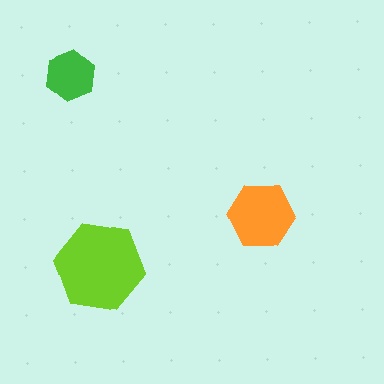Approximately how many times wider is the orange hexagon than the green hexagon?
About 1.5 times wider.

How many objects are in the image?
There are 3 objects in the image.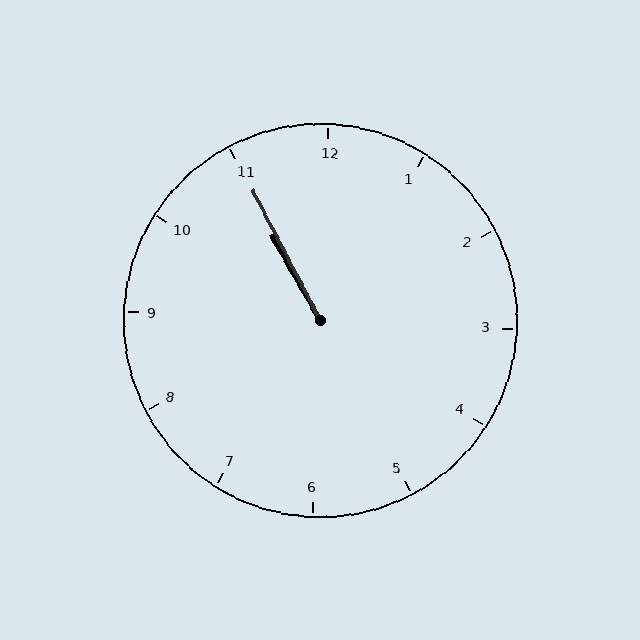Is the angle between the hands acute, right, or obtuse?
It is acute.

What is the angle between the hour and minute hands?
Approximately 2 degrees.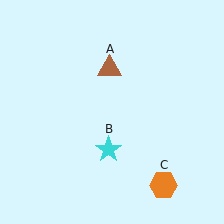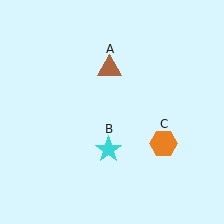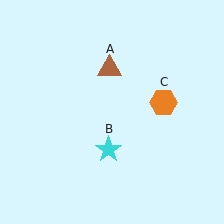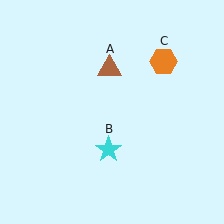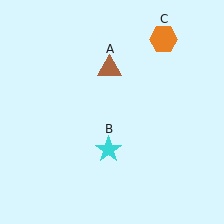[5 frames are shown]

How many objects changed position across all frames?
1 object changed position: orange hexagon (object C).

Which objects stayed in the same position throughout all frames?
Brown triangle (object A) and cyan star (object B) remained stationary.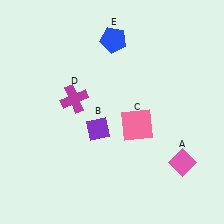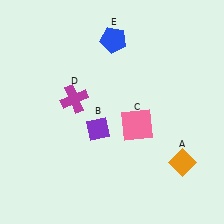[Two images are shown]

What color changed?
The diamond (A) changed from pink in Image 1 to orange in Image 2.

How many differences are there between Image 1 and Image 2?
There is 1 difference between the two images.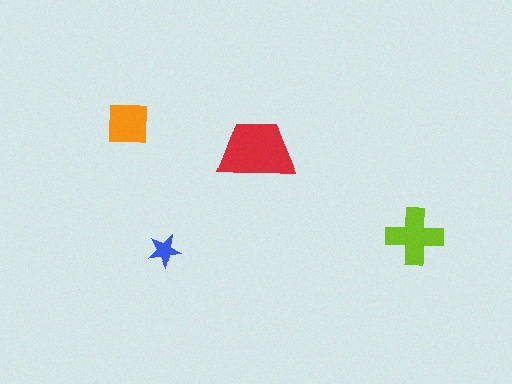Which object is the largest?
The red trapezoid.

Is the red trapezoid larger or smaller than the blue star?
Larger.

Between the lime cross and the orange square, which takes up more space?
The lime cross.